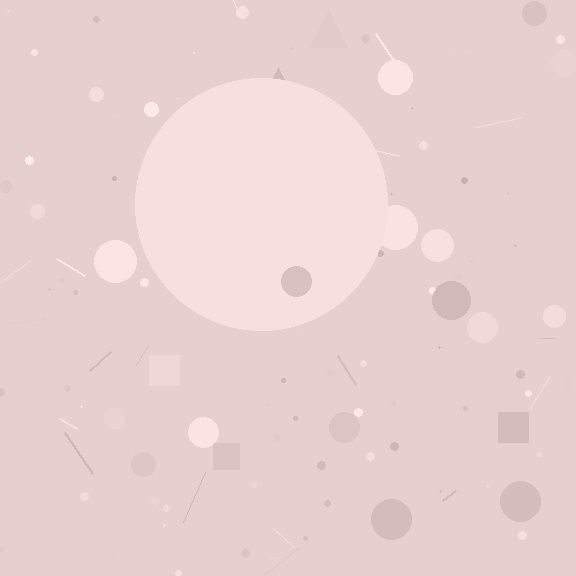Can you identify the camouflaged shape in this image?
The camouflaged shape is a circle.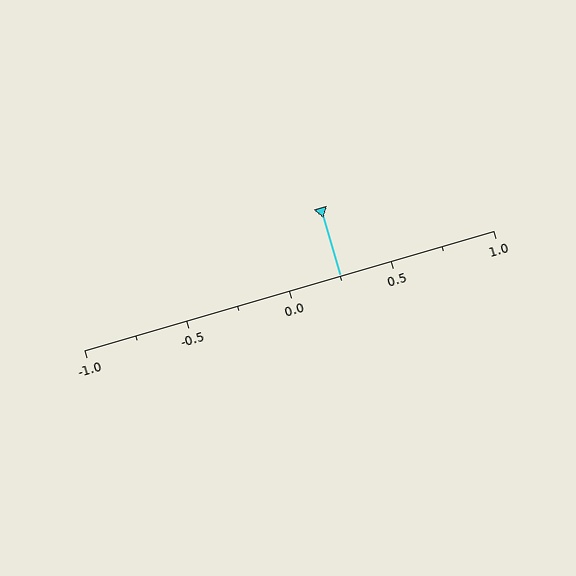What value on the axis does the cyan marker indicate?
The marker indicates approximately 0.25.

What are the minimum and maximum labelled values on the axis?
The axis runs from -1.0 to 1.0.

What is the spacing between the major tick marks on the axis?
The major ticks are spaced 0.5 apart.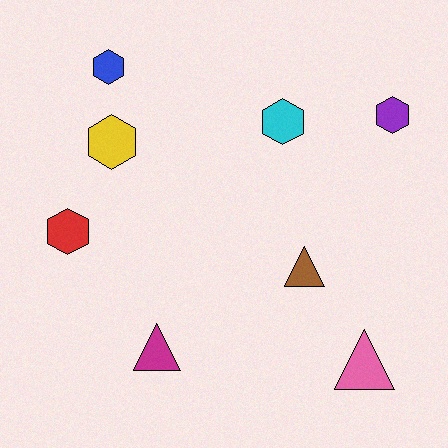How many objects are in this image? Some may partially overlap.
There are 8 objects.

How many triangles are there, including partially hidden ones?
There are 3 triangles.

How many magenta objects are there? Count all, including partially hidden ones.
There is 1 magenta object.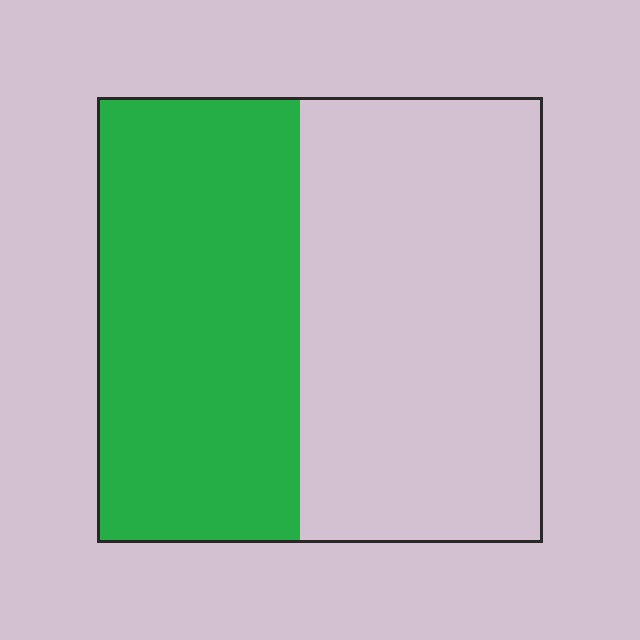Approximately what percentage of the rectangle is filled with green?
Approximately 45%.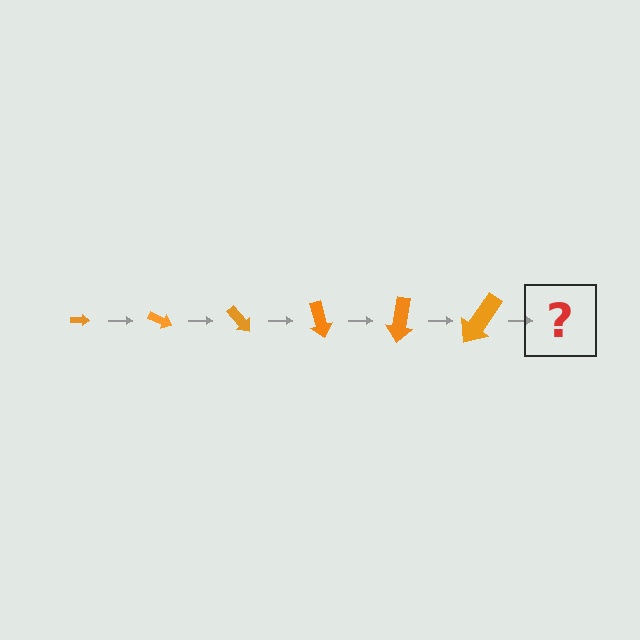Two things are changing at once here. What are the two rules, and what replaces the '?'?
The two rules are that the arrow grows larger each step and it rotates 25 degrees each step. The '?' should be an arrow, larger than the previous one and rotated 150 degrees from the start.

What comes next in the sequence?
The next element should be an arrow, larger than the previous one and rotated 150 degrees from the start.